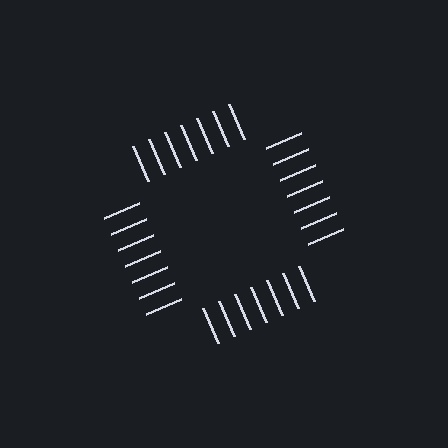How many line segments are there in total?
28 — 7 along each of the 4 edges.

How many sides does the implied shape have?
4 sides — the line-ends trace a square.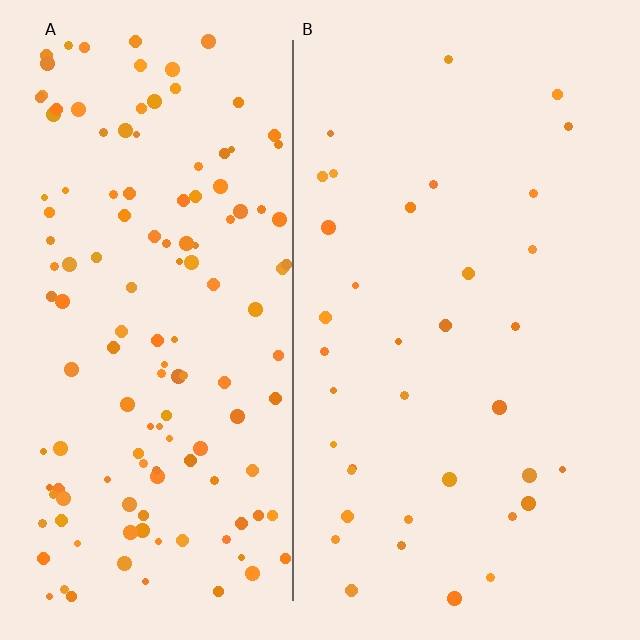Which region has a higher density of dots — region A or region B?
A (the left).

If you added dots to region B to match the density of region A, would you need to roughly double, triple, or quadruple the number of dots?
Approximately quadruple.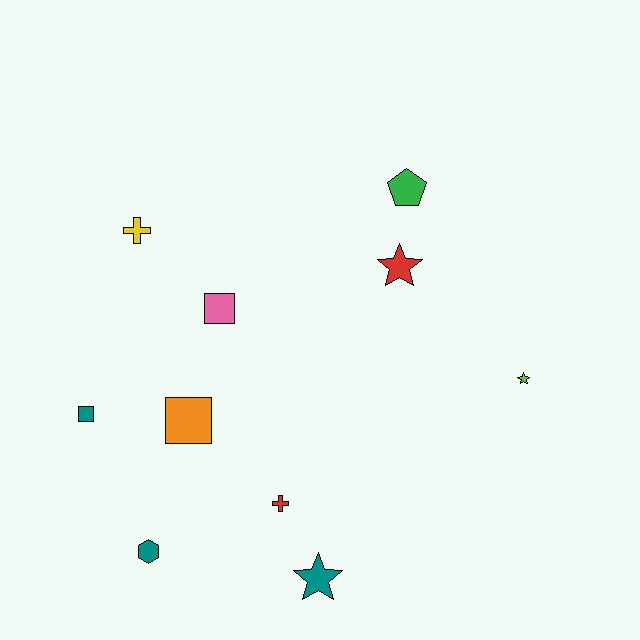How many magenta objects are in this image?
There are no magenta objects.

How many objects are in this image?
There are 10 objects.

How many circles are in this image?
There are no circles.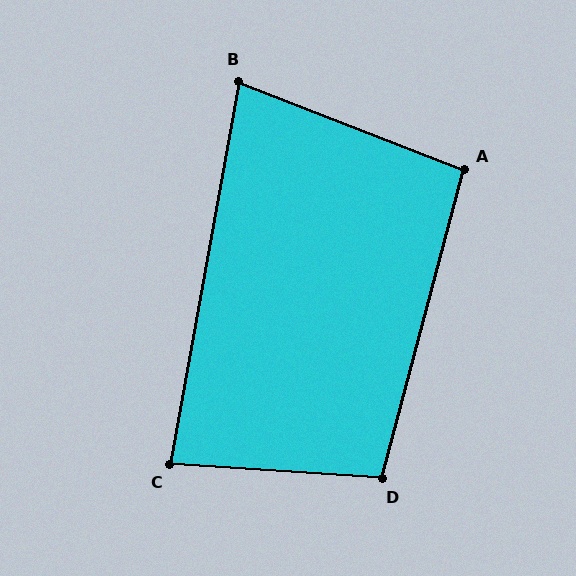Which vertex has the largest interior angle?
D, at approximately 101 degrees.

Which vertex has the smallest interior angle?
B, at approximately 79 degrees.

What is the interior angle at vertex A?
Approximately 96 degrees (obtuse).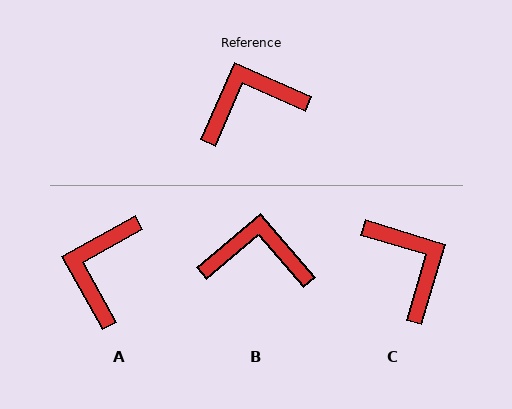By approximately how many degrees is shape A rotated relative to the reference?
Approximately 53 degrees counter-clockwise.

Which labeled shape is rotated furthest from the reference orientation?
C, about 83 degrees away.